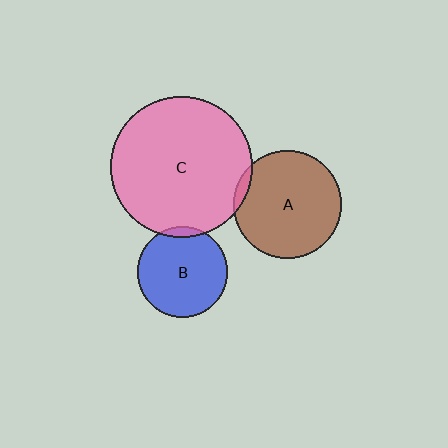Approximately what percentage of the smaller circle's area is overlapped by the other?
Approximately 5%.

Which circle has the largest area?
Circle C (pink).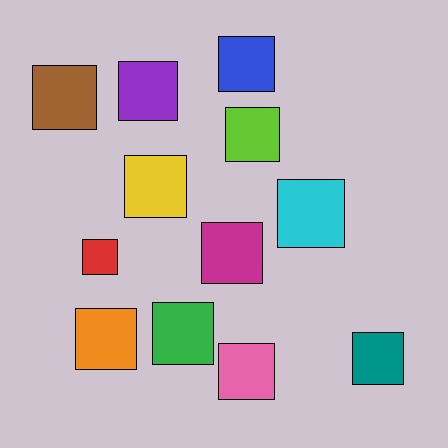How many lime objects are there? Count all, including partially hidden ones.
There is 1 lime object.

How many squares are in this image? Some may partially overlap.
There are 12 squares.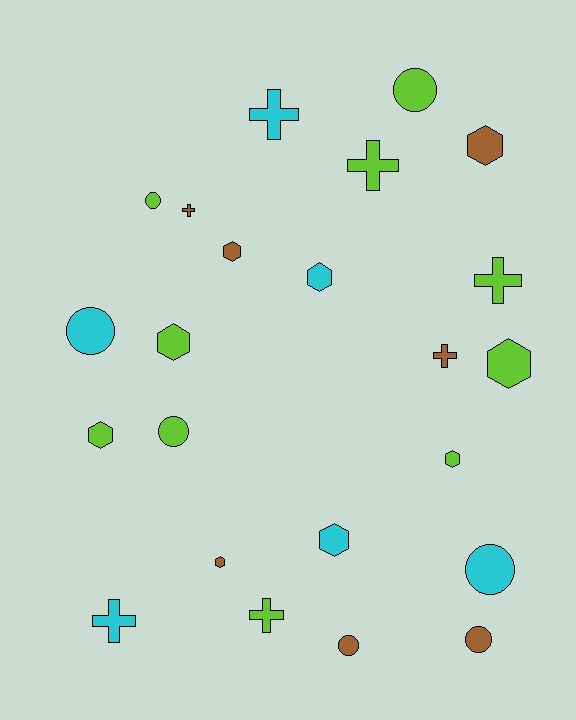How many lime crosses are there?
There are 3 lime crosses.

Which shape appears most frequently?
Hexagon, with 9 objects.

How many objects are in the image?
There are 23 objects.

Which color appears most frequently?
Lime, with 10 objects.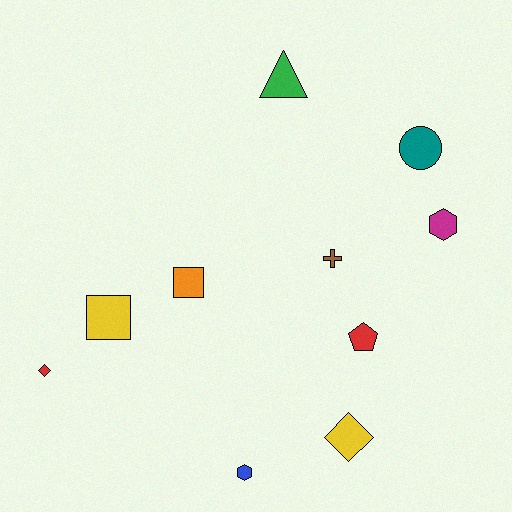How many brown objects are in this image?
There is 1 brown object.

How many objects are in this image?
There are 10 objects.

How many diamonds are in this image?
There are 2 diamonds.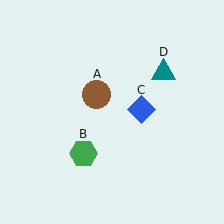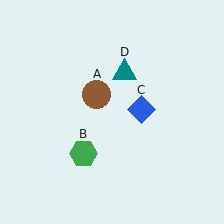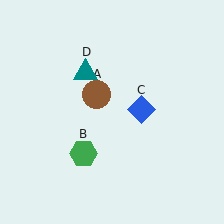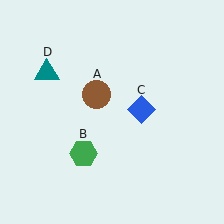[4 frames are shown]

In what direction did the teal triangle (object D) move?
The teal triangle (object D) moved left.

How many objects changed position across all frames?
1 object changed position: teal triangle (object D).